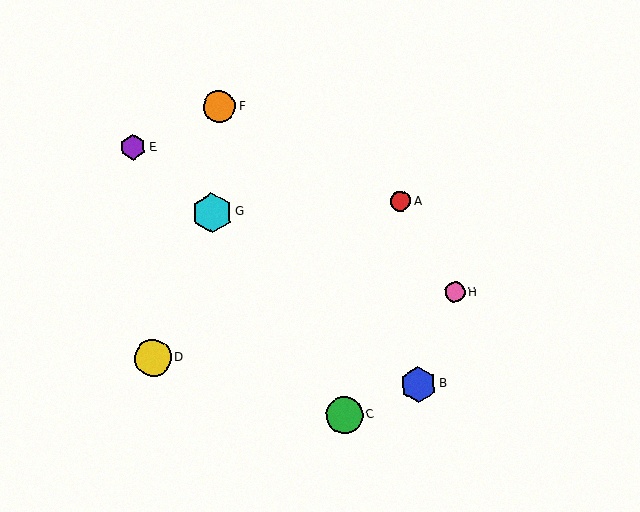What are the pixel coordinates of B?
Object B is at (418, 384).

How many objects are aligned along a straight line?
3 objects (B, E, G) are aligned along a straight line.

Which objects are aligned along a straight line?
Objects B, E, G are aligned along a straight line.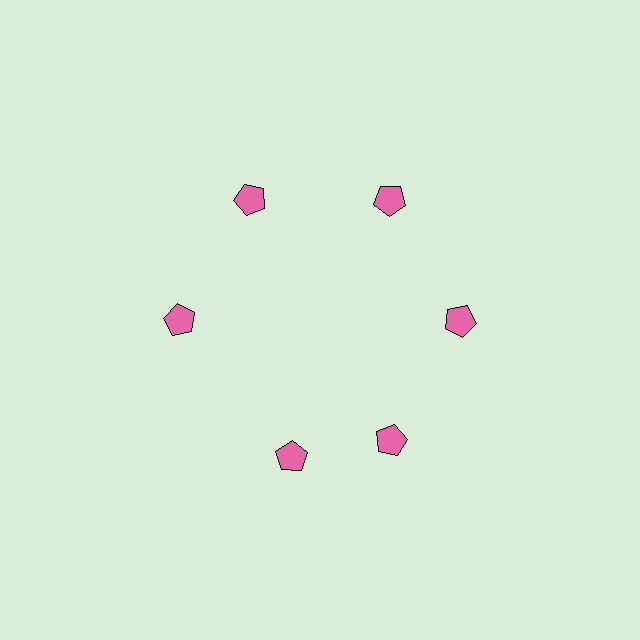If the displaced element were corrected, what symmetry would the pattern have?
It would have 6-fold rotational symmetry — the pattern would map onto itself every 60 degrees.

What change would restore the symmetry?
The symmetry would be restored by rotating it back into even spacing with its neighbors so that all 6 pentagons sit at equal angles and equal distance from the center.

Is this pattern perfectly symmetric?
No. The 6 pink pentagons are arranged in a ring, but one element near the 7 o'clock position is rotated out of alignment along the ring, breaking the 6-fold rotational symmetry.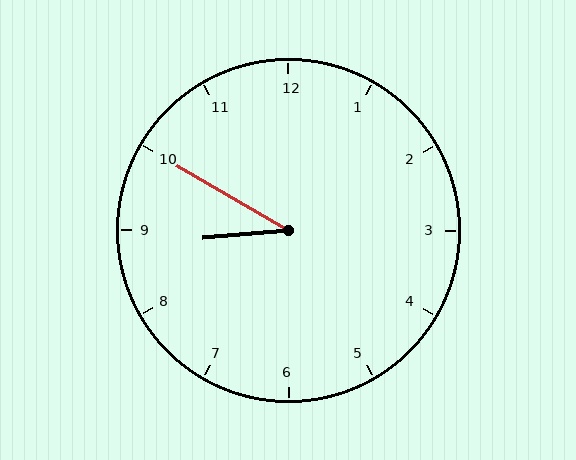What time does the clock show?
8:50.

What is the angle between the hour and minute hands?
Approximately 35 degrees.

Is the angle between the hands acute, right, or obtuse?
It is acute.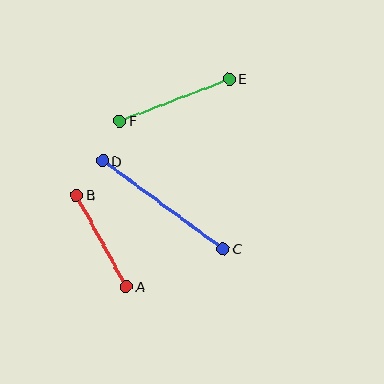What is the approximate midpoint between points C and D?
The midpoint is at approximately (163, 205) pixels.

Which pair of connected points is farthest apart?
Points C and D are farthest apart.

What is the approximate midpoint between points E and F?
The midpoint is at approximately (175, 100) pixels.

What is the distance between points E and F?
The distance is approximately 117 pixels.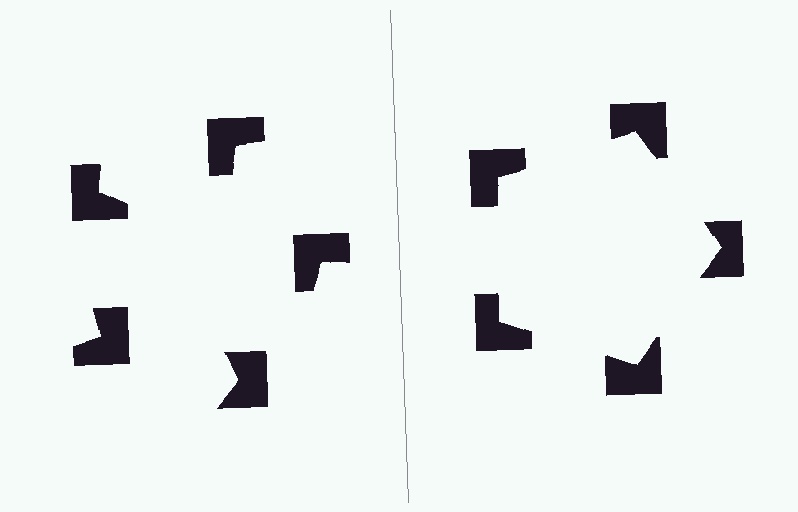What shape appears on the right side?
An illusory pentagon.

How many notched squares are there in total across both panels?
10 — 5 on each side.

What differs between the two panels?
The notched squares are positioned identically on both sides; only the wedge orientations differ. On the right they align to a pentagon; on the left they are misaligned.